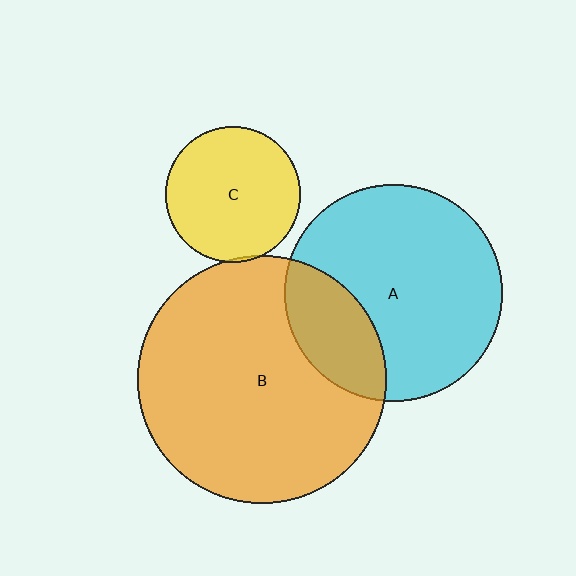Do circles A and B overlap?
Yes.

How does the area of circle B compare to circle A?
Approximately 1.3 times.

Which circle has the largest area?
Circle B (orange).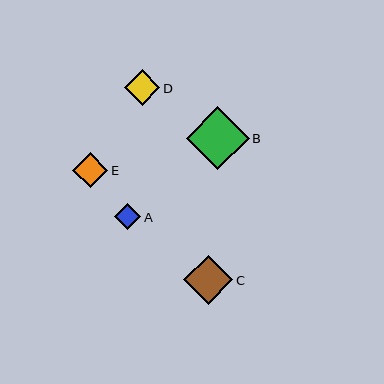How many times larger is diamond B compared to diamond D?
Diamond B is approximately 1.8 times the size of diamond D.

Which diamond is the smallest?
Diamond A is the smallest with a size of approximately 26 pixels.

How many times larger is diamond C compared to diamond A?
Diamond C is approximately 1.9 times the size of diamond A.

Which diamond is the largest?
Diamond B is the largest with a size of approximately 63 pixels.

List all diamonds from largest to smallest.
From largest to smallest: B, C, D, E, A.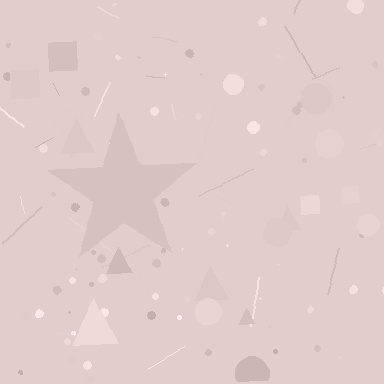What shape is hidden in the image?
A star is hidden in the image.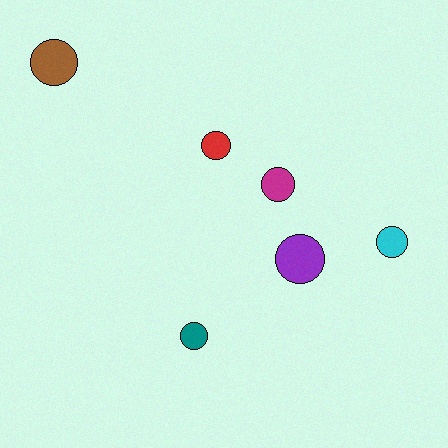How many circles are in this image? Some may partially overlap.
There are 6 circles.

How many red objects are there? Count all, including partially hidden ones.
There is 1 red object.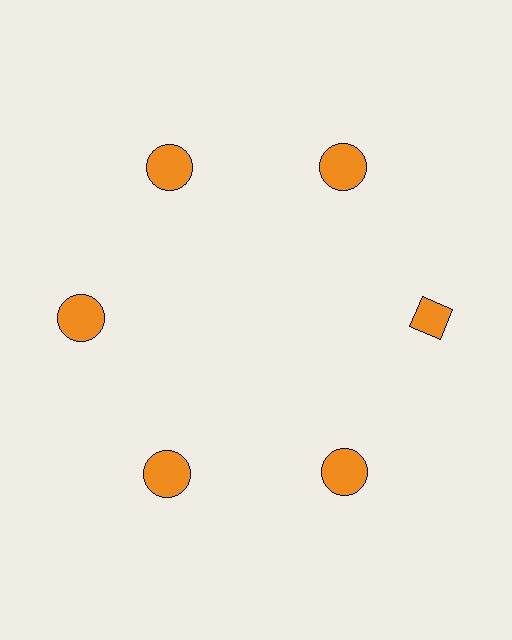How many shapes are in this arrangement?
There are 6 shapes arranged in a ring pattern.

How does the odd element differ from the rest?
It has a different shape: diamond instead of circle.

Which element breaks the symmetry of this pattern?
The orange diamond at roughly the 3 o'clock position breaks the symmetry. All other shapes are orange circles.